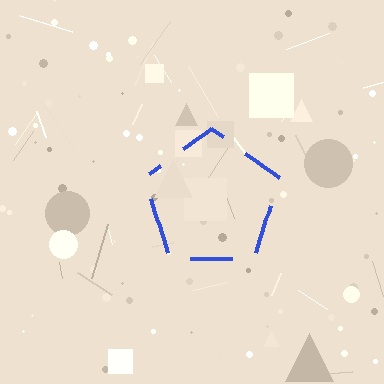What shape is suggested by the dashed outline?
The dashed outline suggests a pentagon.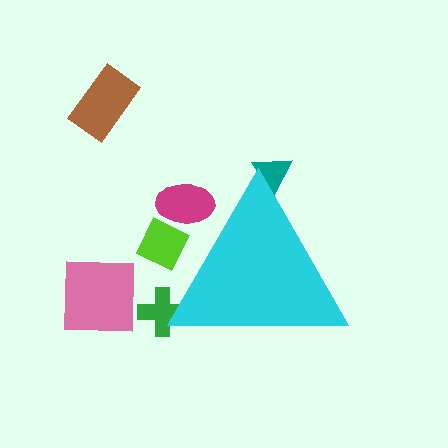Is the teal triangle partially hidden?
Yes, the teal triangle is partially hidden behind the cyan triangle.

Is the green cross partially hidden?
Yes, the green cross is partially hidden behind the cyan triangle.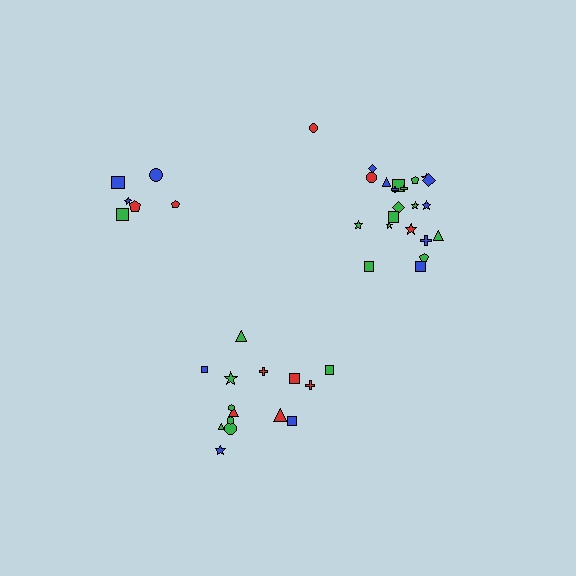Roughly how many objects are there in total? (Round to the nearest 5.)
Roughly 45 objects in total.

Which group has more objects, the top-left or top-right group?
The top-right group.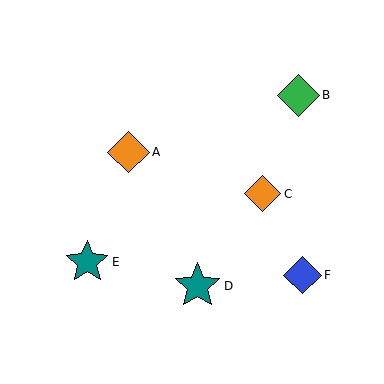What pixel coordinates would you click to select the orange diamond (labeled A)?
Click at (129, 152) to select the orange diamond A.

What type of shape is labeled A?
Shape A is an orange diamond.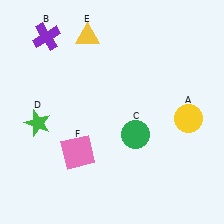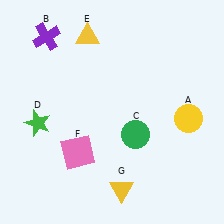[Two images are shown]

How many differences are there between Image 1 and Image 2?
There is 1 difference between the two images.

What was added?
A yellow triangle (G) was added in Image 2.